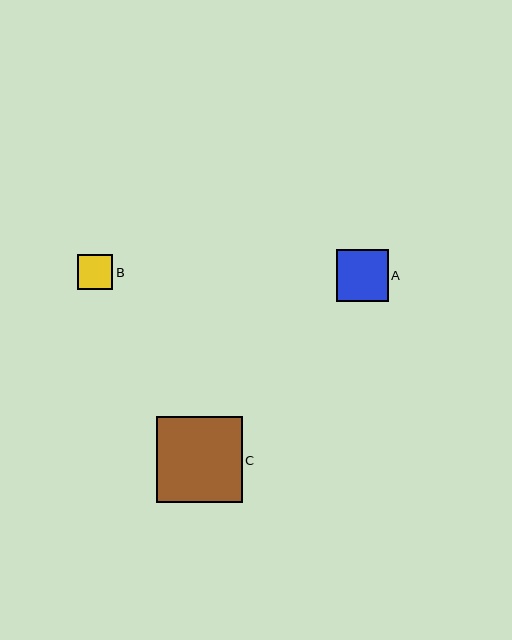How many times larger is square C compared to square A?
Square C is approximately 1.7 times the size of square A.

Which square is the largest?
Square C is the largest with a size of approximately 86 pixels.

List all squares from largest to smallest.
From largest to smallest: C, A, B.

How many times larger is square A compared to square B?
Square A is approximately 1.5 times the size of square B.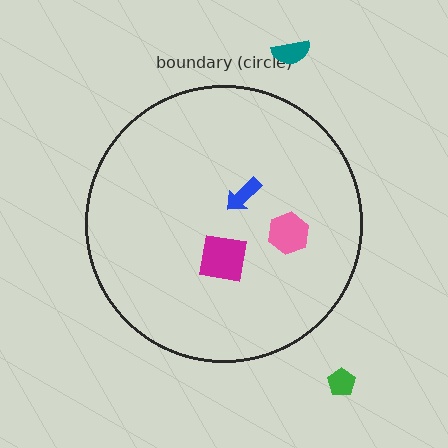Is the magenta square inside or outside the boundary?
Inside.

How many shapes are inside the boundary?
3 inside, 2 outside.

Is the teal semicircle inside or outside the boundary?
Outside.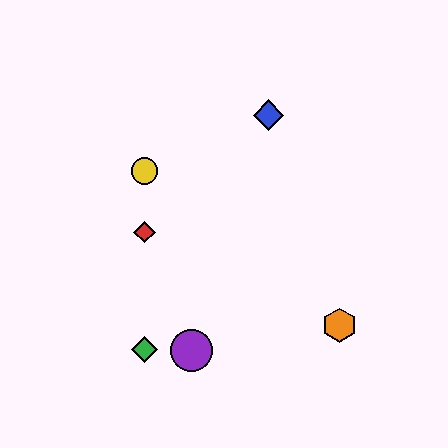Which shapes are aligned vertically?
The red diamond, the green diamond, the yellow circle are aligned vertically.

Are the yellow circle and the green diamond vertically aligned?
Yes, both are at x≈145.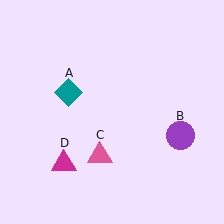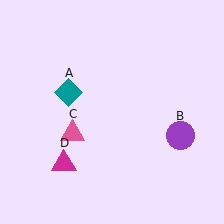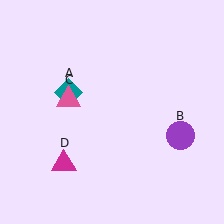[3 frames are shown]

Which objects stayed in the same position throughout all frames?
Teal diamond (object A) and purple circle (object B) and magenta triangle (object D) remained stationary.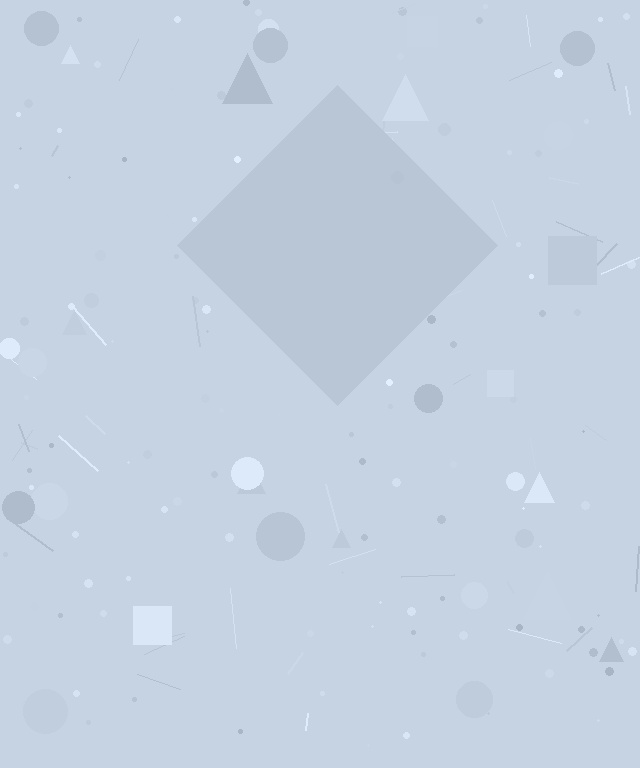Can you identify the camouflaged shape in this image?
The camouflaged shape is a diamond.